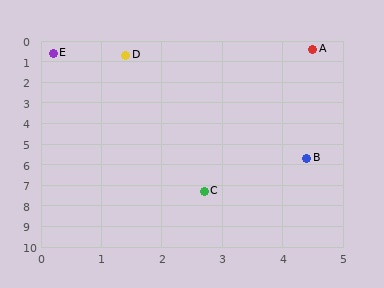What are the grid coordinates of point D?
Point D is at approximately (1.4, 0.7).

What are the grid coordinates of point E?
Point E is at approximately (0.2, 0.6).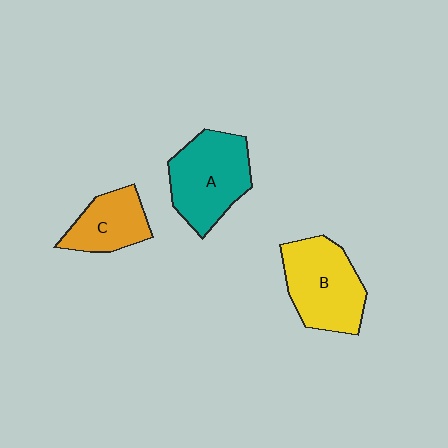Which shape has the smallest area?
Shape C (orange).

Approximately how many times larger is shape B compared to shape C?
Approximately 1.5 times.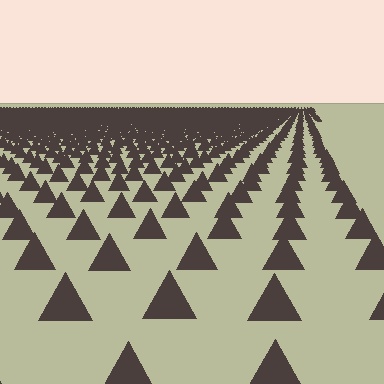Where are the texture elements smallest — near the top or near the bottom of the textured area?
Near the top.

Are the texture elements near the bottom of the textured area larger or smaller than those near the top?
Larger. Near the bottom, elements are closer to the viewer and appear at a bigger on-screen size.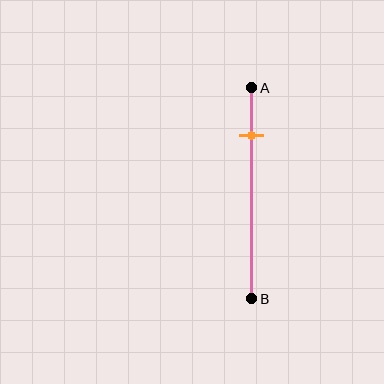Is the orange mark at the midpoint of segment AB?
No, the mark is at about 20% from A, not at the 50% midpoint.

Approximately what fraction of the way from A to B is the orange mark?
The orange mark is approximately 20% of the way from A to B.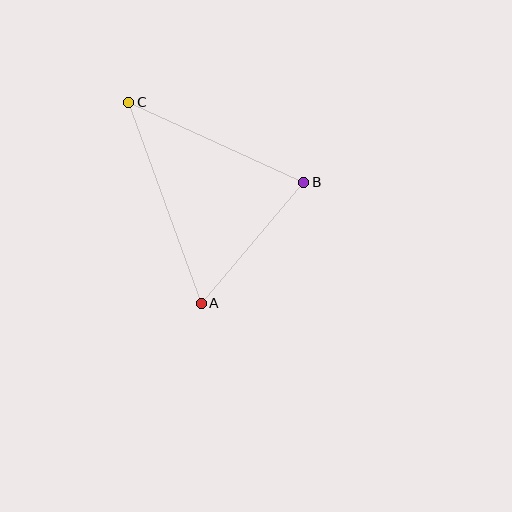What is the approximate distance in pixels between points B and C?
The distance between B and C is approximately 192 pixels.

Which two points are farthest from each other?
Points A and C are farthest from each other.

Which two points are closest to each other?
Points A and B are closest to each other.